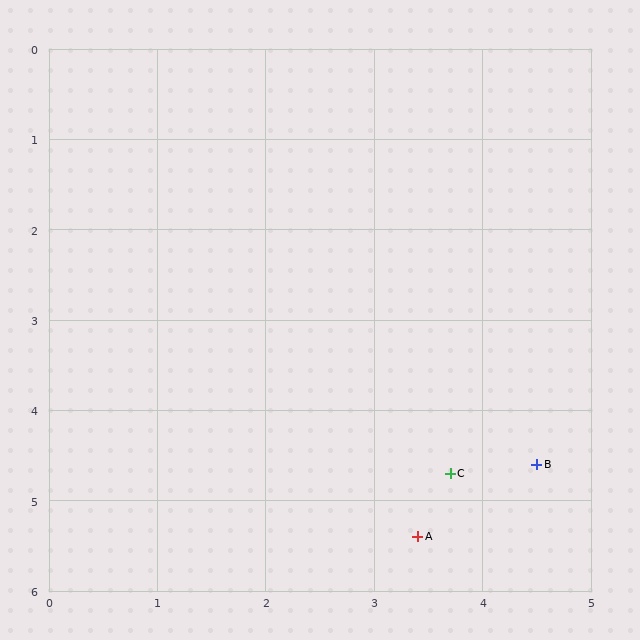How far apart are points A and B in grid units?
Points A and B are about 1.4 grid units apart.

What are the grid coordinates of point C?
Point C is at approximately (3.7, 4.7).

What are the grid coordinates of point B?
Point B is at approximately (4.5, 4.6).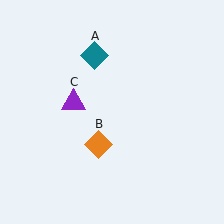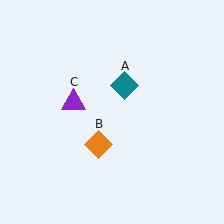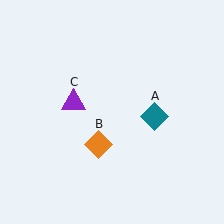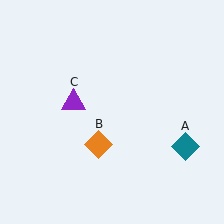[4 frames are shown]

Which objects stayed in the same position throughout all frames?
Orange diamond (object B) and purple triangle (object C) remained stationary.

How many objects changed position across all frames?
1 object changed position: teal diamond (object A).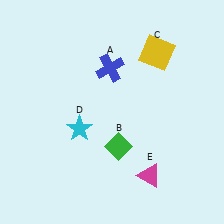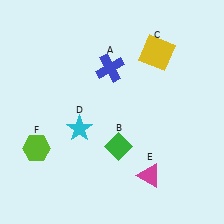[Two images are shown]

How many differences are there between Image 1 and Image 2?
There is 1 difference between the two images.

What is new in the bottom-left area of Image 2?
A lime hexagon (F) was added in the bottom-left area of Image 2.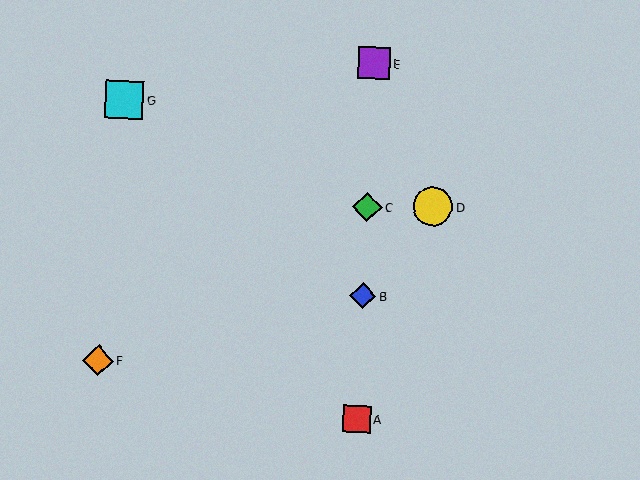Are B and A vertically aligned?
Yes, both are at x≈363.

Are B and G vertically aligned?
No, B is at x≈363 and G is at x≈124.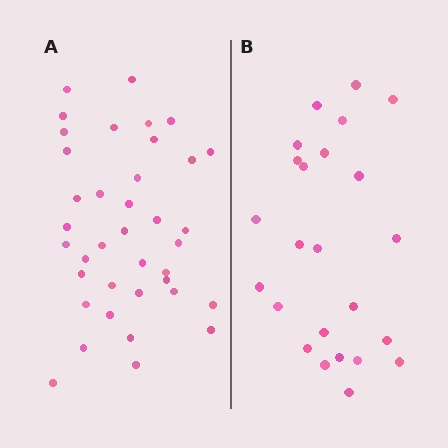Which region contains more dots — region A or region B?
Region A (the left region) has more dots.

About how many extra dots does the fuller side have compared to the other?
Region A has approximately 15 more dots than region B.